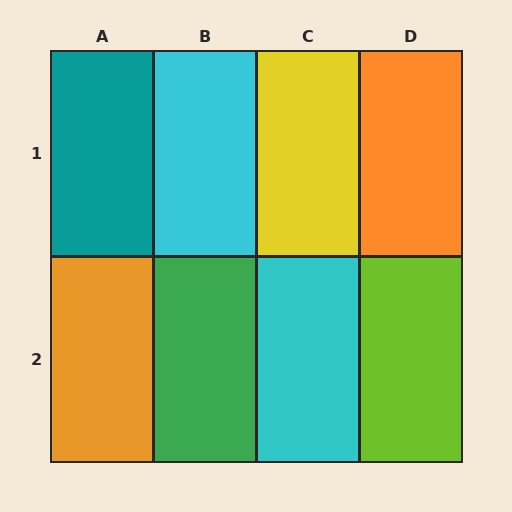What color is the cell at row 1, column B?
Cyan.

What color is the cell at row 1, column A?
Teal.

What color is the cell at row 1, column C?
Yellow.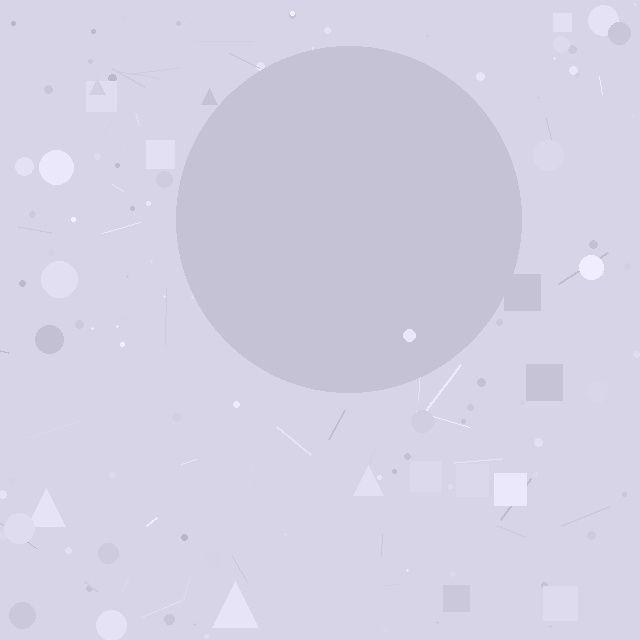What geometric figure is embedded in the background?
A circle is embedded in the background.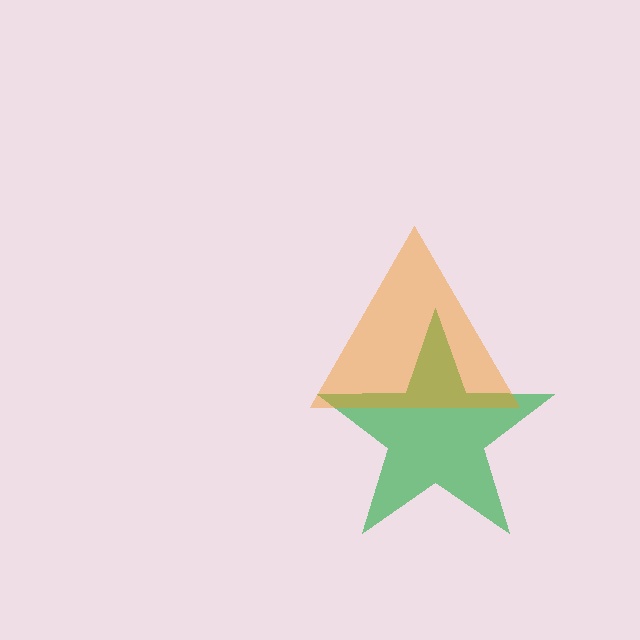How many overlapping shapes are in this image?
There are 2 overlapping shapes in the image.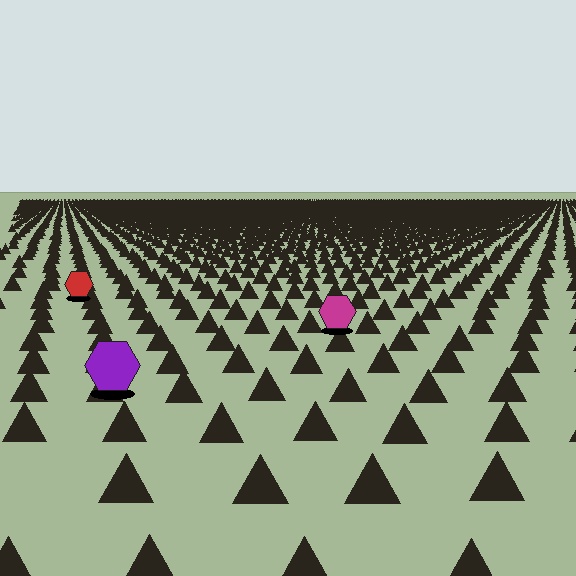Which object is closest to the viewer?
The purple hexagon is closest. The texture marks near it are larger and more spread out.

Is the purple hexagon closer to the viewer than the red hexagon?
Yes. The purple hexagon is closer — you can tell from the texture gradient: the ground texture is coarser near it.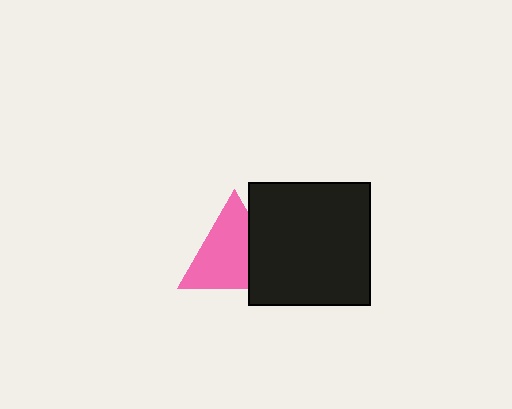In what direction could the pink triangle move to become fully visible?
The pink triangle could move left. That would shift it out from behind the black square entirely.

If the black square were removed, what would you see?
You would see the complete pink triangle.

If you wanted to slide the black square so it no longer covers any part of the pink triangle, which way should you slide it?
Slide it right — that is the most direct way to separate the two shapes.